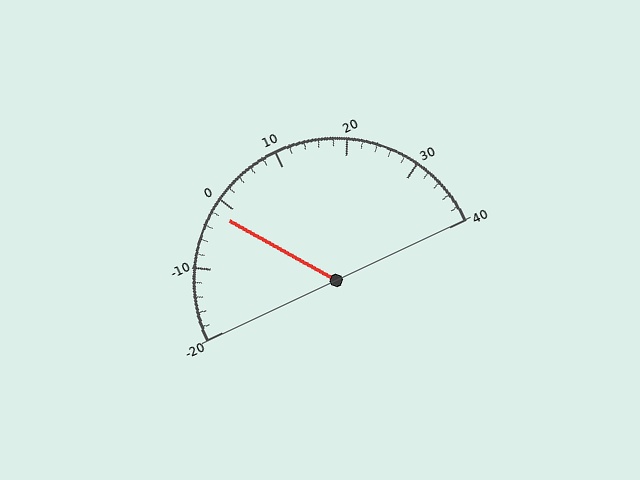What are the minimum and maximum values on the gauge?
The gauge ranges from -20 to 40.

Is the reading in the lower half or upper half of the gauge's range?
The reading is in the lower half of the range (-20 to 40).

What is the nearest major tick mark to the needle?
The nearest major tick mark is 0.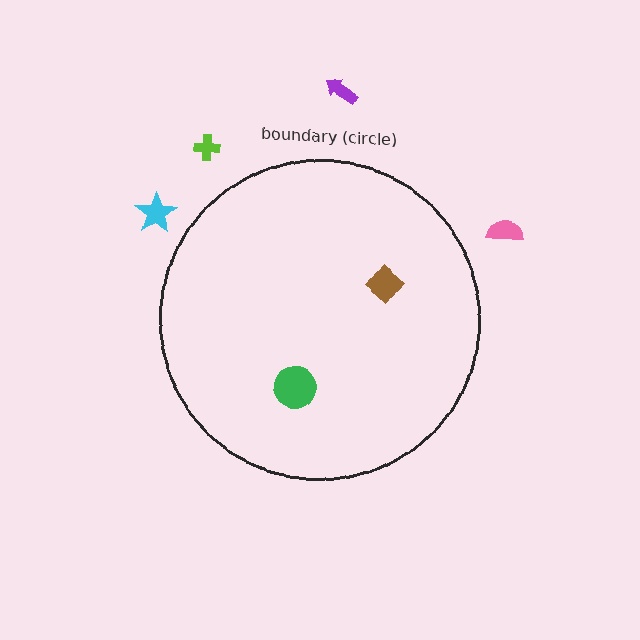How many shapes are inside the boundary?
2 inside, 4 outside.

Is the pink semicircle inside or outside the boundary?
Outside.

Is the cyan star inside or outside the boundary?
Outside.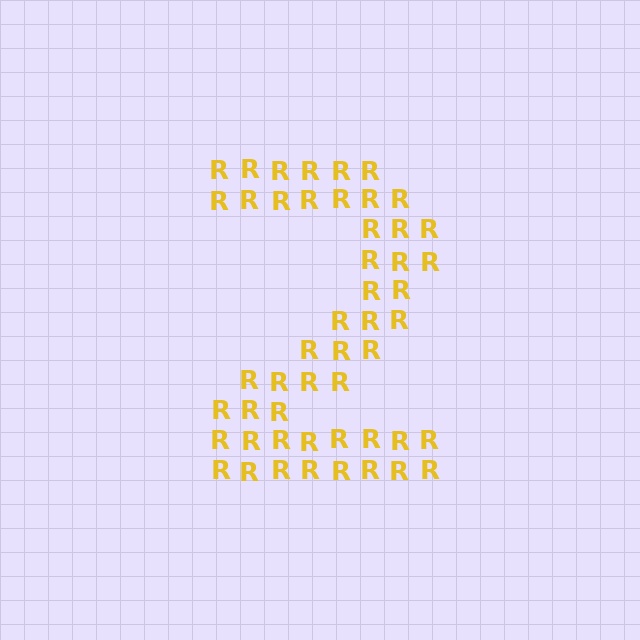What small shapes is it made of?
It is made of small letter R's.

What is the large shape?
The large shape is the digit 2.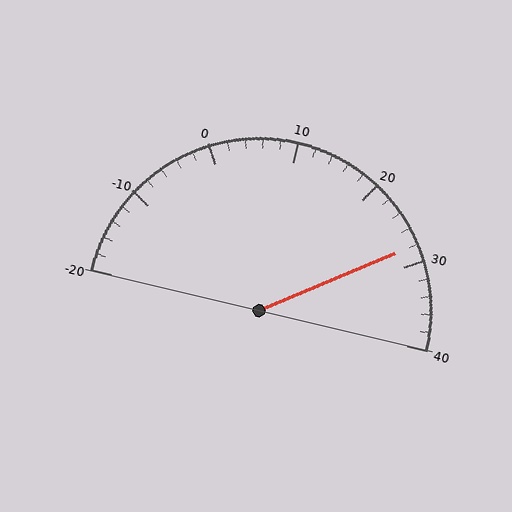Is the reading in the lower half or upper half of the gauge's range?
The reading is in the upper half of the range (-20 to 40).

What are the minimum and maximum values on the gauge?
The gauge ranges from -20 to 40.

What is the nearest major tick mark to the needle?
The nearest major tick mark is 30.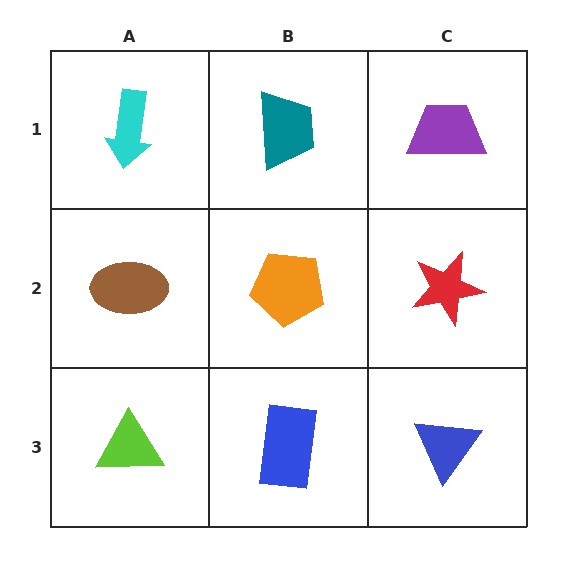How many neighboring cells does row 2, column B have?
4.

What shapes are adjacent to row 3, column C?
A red star (row 2, column C), a blue rectangle (row 3, column B).